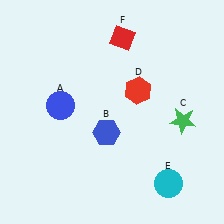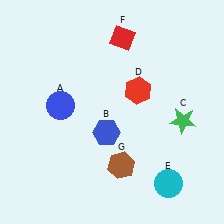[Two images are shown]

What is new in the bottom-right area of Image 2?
A brown hexagon (G) was added in the bottom-right area of Image 2.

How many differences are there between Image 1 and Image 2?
There is 1 difference between the two images.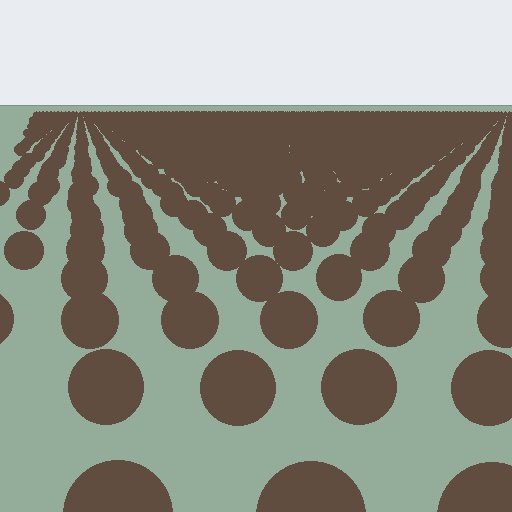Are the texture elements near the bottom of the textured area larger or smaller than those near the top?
Larger. Near the bottom, elements are closer to the viewer and appear at a bigger on-screen size.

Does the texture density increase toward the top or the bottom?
Density increases toward the top.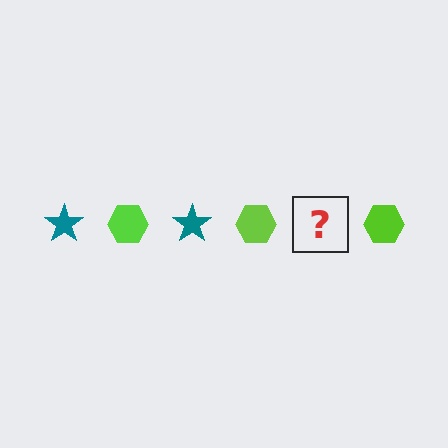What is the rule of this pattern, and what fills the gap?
The rule is that the pattern alternates between teal star and lime hexagon. The gap should be filled with a teal star.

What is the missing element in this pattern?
The missing element is a teal star.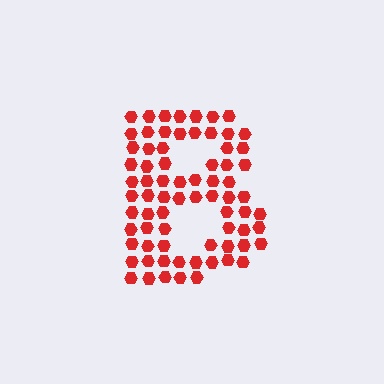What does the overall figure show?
The overall figure shows the letter B.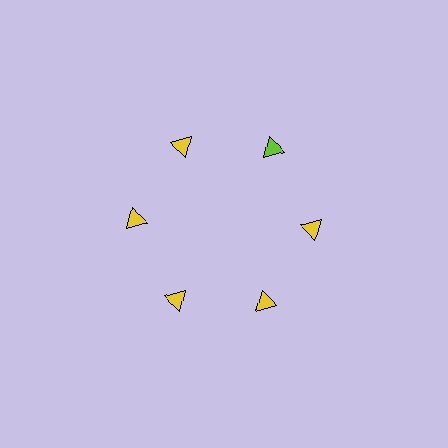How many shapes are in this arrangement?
There are 6 shapes arranged in a ring pattern.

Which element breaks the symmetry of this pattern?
The lime triangle at roughly the 1 o'clock position breaks the symmetry. All other shapes are yellow triangles.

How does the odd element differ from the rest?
It has a different color: lime instead of yellow.